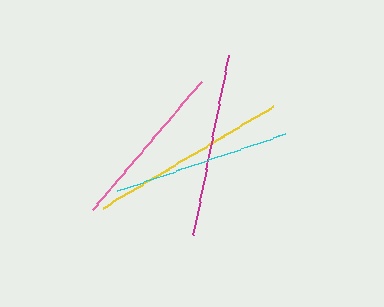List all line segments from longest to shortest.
From longest to shortest: yellow, magenta, cyan, pink.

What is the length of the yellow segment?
The yellow segment is approximately 198 pixels long.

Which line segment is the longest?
The yellow line is the longest at approximately 198 pixels.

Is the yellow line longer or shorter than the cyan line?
The yellow line is longer than the cyan line.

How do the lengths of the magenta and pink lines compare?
The magenta and pink lines are approximately the same length.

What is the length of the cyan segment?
The cyan segment is approximately 178 pixels long.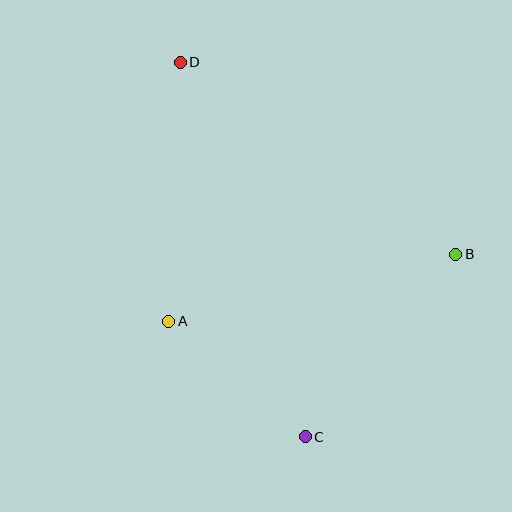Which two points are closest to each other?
Points A and C are closest to each other.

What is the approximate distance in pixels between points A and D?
The distance between A and D is approximately 259 pixels.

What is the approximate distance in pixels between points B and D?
The distance between B and D is approximately 336 pixels.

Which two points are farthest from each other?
Points C and D are farthest from each other.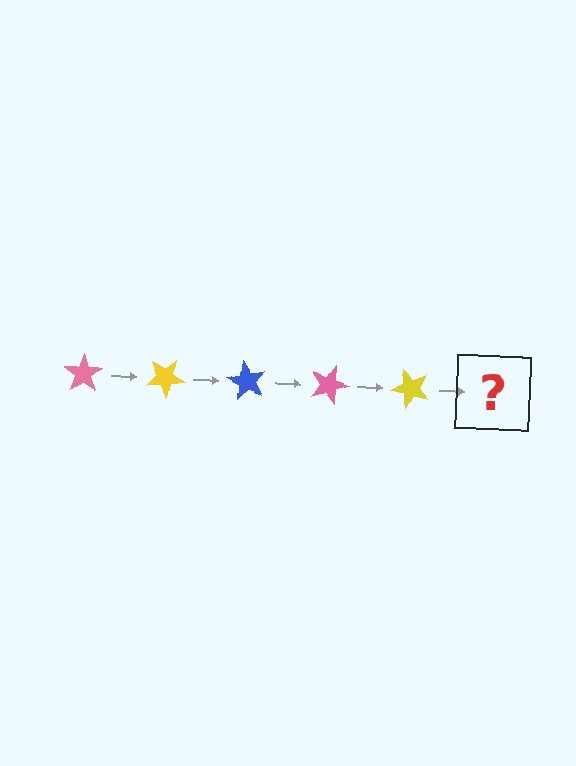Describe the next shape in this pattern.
It should be a blue star, rotated 150 degrees from the start.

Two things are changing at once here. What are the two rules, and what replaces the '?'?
The two rules are that it rotates 30 degrees each step and the color cycles through pink, yellow, and blue. The '?' should be a blue star, rotated 150 degrees from the start.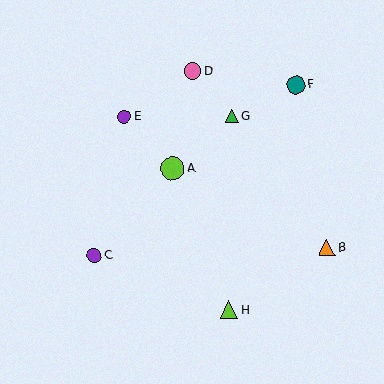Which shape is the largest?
The lime circle (labeled A) is the largest.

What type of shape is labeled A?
Shape A is a lime circle.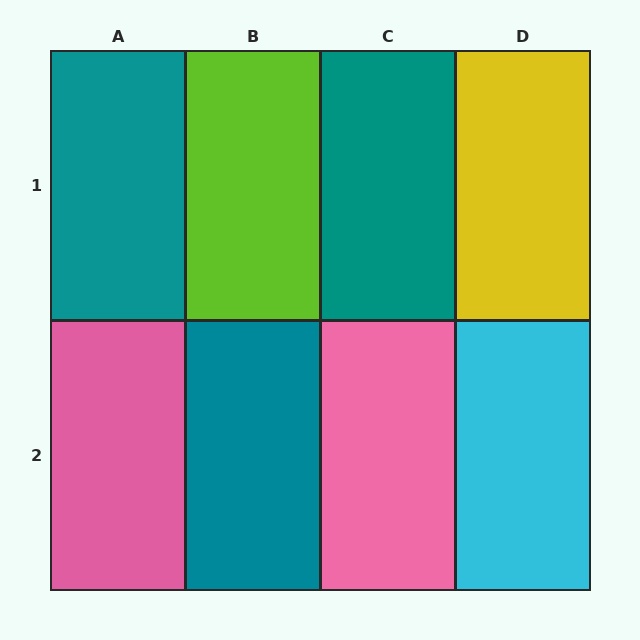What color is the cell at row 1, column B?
Lime.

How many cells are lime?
1 cell is lime.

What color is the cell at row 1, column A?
Teal.